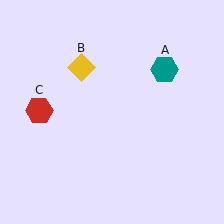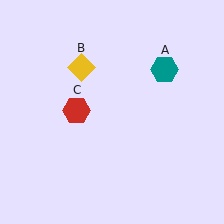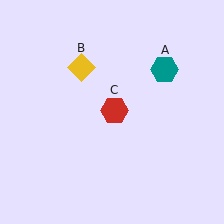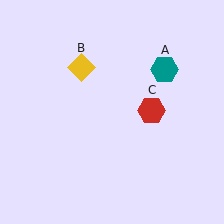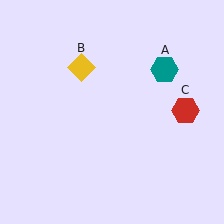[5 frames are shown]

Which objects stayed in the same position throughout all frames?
Teal hexagon (object A) and yellow diamond (object B) remained stationary.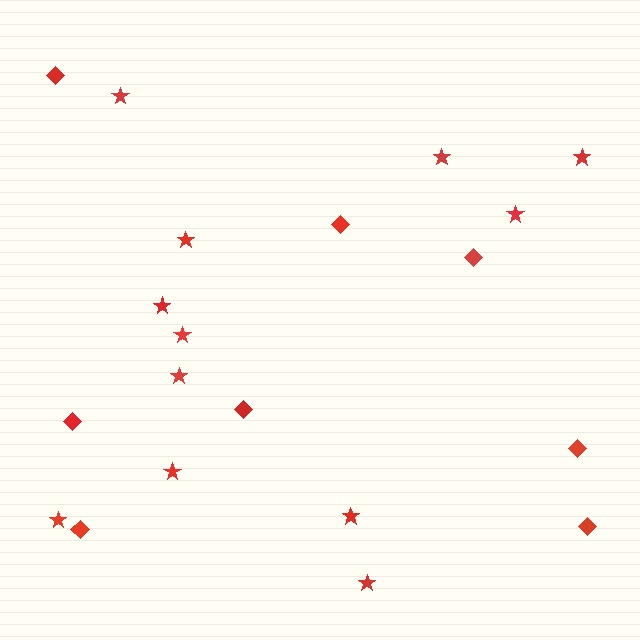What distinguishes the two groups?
There are 2 groups: one group of stars (12) and one group of diamonds (8).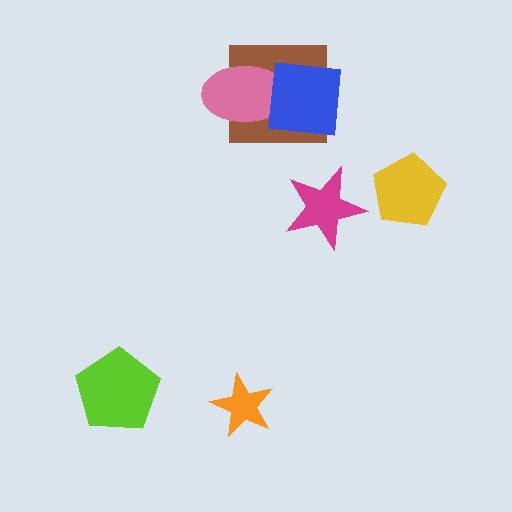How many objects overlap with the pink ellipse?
2 objects overlap with the pink ellipse.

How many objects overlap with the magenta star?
0 objects overlap with the magenta star.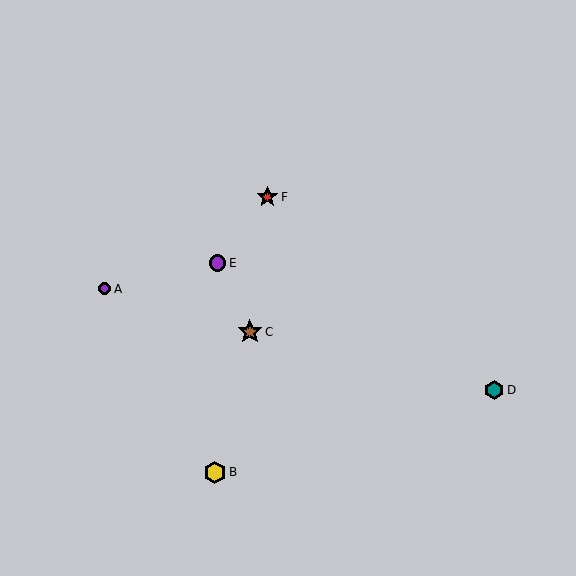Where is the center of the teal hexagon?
The center of the teal hexagon is at (494, 390).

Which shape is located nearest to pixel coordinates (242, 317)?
The brown star (labeled C) at (250, 332) is nearest to that location.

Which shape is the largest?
The brown star (labeled C) is the largest.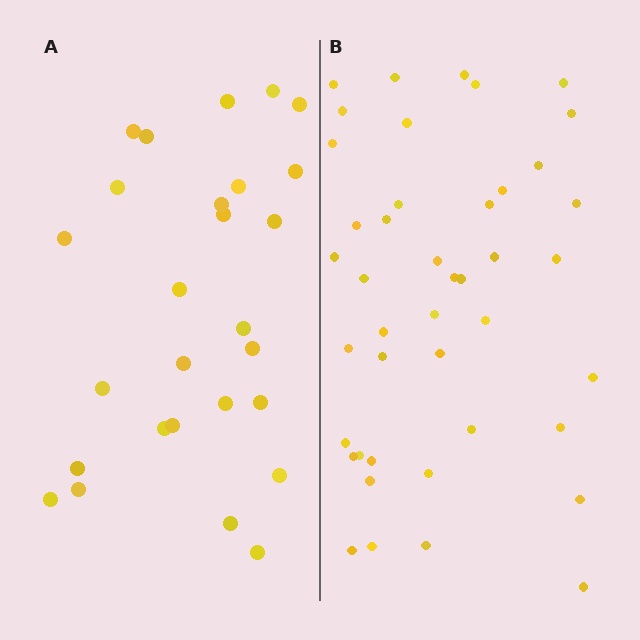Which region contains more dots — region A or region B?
Region B (the right region) has more dots.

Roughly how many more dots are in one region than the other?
Region B has approximately 15 more dots than region A.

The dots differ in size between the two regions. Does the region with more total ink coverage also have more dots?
No. Region A has more total ink coverage because its dots are larger, but region B actually contains more individual dots. Total area can be misleading — the number of items is what matters here.